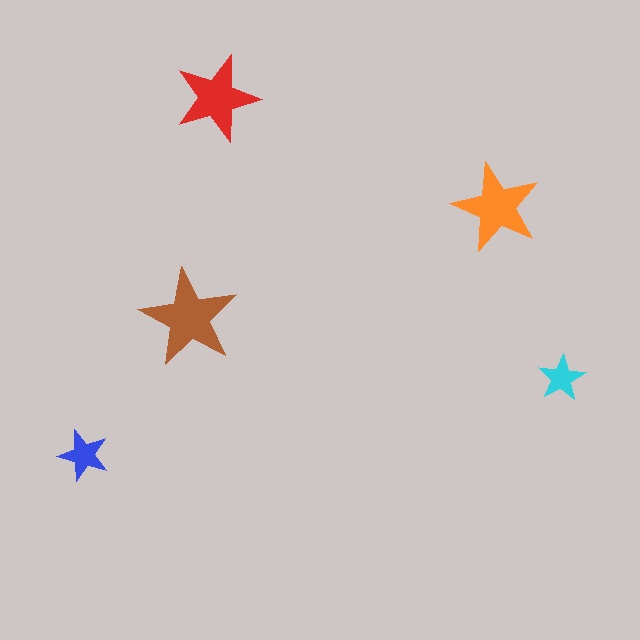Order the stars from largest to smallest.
the brown one, the orange one, the red one, the blue one, the cyan one.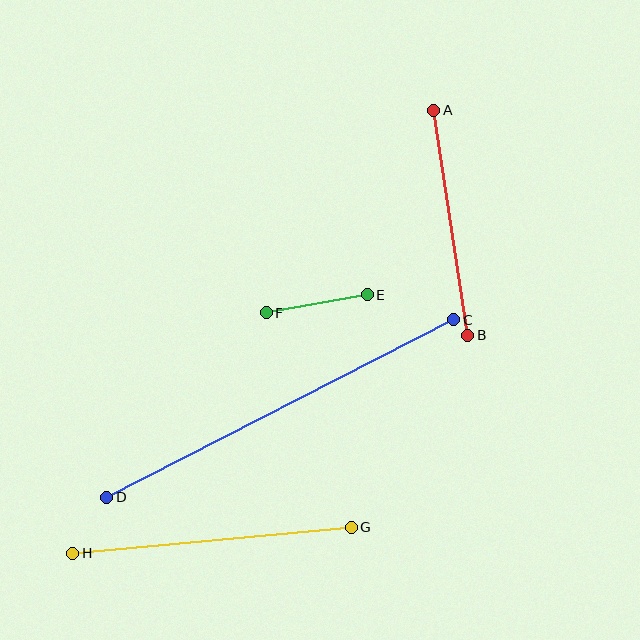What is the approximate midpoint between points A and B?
The midpoint is at approximately (451, 223) pixels.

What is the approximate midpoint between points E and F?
The midpoint is at approximately (317, 304) pixels.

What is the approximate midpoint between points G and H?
The midpoint is at approximately (212, 540) pixels.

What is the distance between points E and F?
The distance is approximately 103 pixels.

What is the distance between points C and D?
The distance is approximately 390 pixels.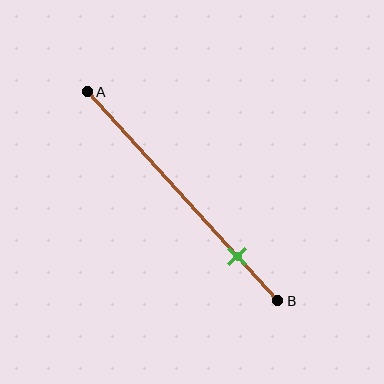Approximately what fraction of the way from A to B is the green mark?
The green mark is approximately 80% of the way from A to B.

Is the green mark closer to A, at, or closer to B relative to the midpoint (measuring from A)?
The green mark is closer to point B than the midpoint of segment AB.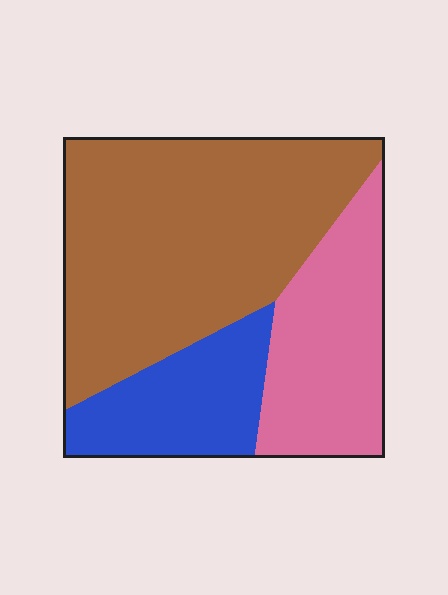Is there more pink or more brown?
Brown.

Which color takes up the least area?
Blue, at roughly 20%.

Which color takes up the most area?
Brown, at roughly 55%.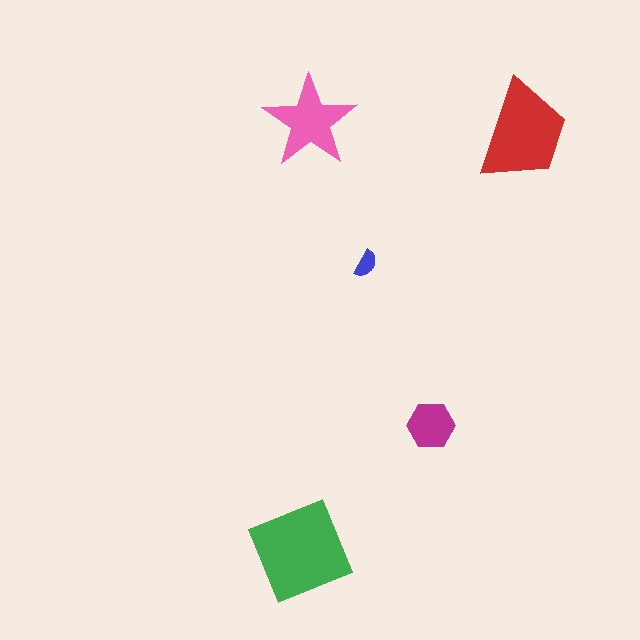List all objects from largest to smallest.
The green square, the red trapezoid, the pink star, the magenta hexagon, the blue semicircle.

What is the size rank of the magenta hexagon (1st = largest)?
4th.